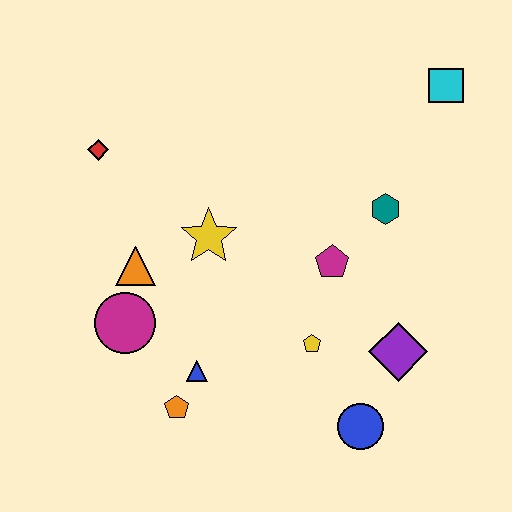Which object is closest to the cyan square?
The teal hexagon is closest to the cyan square.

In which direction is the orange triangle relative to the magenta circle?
The orange triangle is above the magenta circle.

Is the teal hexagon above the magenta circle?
Yes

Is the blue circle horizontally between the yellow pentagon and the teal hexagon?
Yes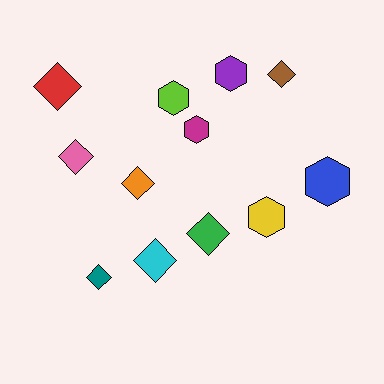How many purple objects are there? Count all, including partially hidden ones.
There is 1 purple object.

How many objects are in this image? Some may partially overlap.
There are 12 objects.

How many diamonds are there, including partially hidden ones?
There are 7 diamonds.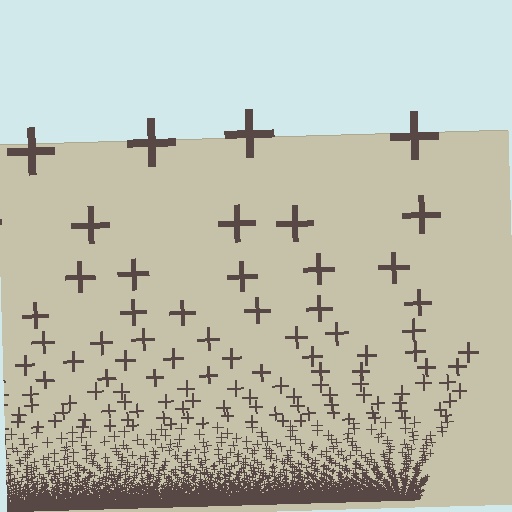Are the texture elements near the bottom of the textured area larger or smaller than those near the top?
Smaller. The gradient is inverted — elements near the bottom are smaller and denser.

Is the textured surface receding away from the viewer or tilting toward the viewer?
The surface appears to tilt toward the viewer. Texture elements get larger and sparser toward the top.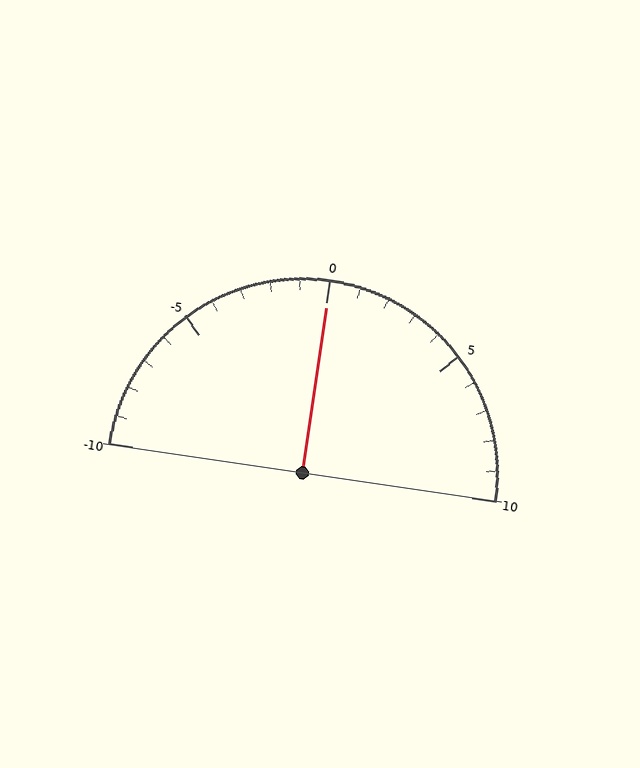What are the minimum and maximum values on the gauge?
The gauge ranges from -10 to 10.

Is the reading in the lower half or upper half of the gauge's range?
The reading is in the upper half of the range (-10 to 10).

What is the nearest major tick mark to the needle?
The nearest major tick mark is 0.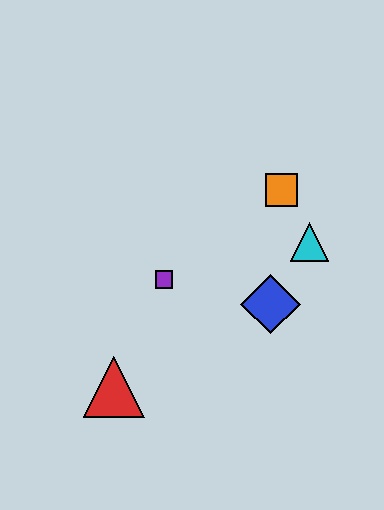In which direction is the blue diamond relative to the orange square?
The blue diamond is below the orange square.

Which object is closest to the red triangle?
The purple square is closest to the red triangle.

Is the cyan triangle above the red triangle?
Yes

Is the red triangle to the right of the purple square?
No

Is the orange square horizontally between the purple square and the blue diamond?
No